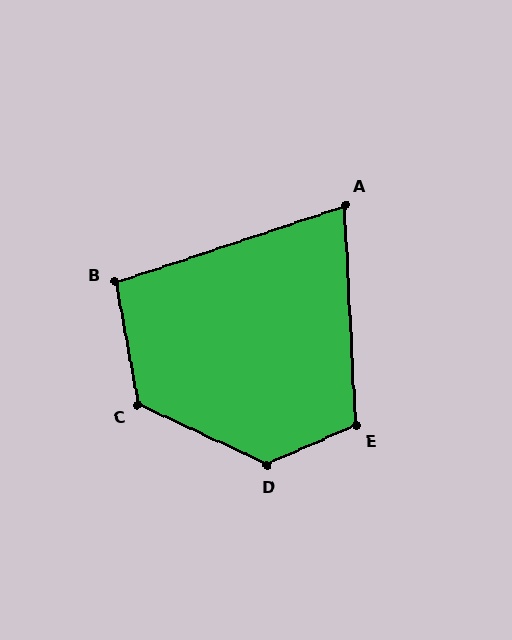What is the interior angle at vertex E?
Approximately 111 degrees (obtuse).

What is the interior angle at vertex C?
Approximately 125 degrees (obtuse).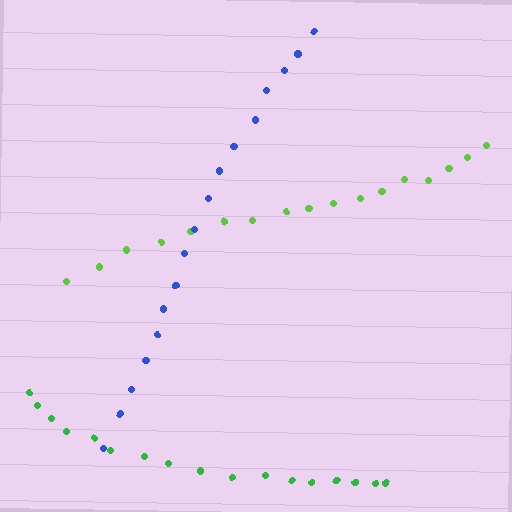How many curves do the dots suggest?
There are 3 distinct paths.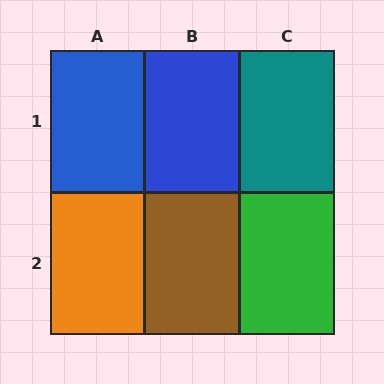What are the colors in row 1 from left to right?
Blue, blue, teal.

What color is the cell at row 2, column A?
Orange.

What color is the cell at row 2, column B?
Brown.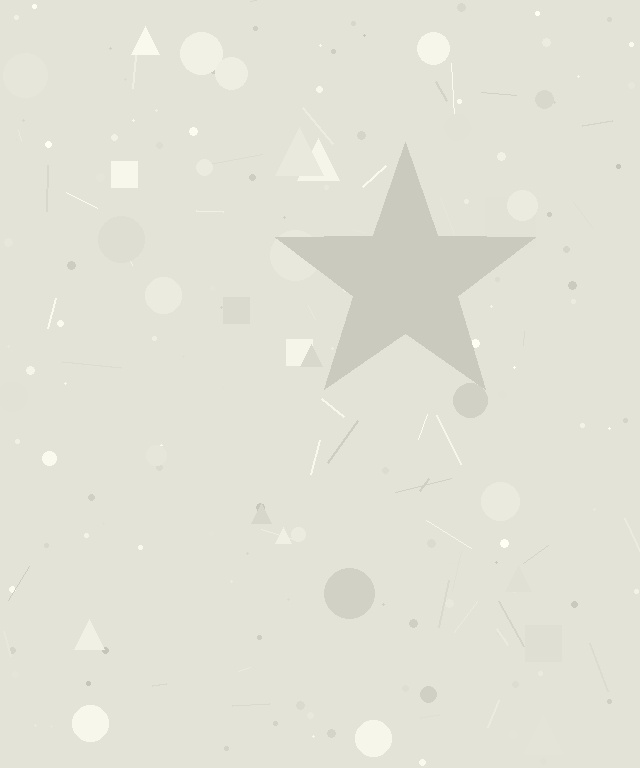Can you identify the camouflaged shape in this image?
The camouflaged shape is a star.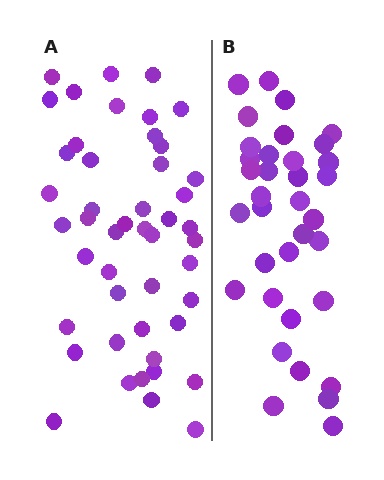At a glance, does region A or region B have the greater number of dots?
Region A (the left region) has more dots.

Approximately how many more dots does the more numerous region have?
Region A has roughly 12 or so more dots than region B.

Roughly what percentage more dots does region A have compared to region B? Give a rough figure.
About 35% more.